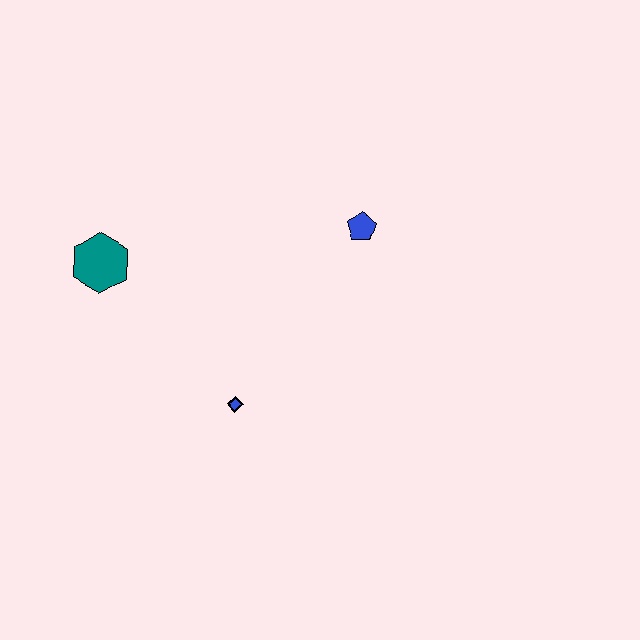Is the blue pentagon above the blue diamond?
Yes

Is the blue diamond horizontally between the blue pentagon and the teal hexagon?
Yes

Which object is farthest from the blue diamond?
The blue pentagon is farthest from the blue diamond.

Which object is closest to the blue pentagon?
The blue diamond is closest to the blue pentagon.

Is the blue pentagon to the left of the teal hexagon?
No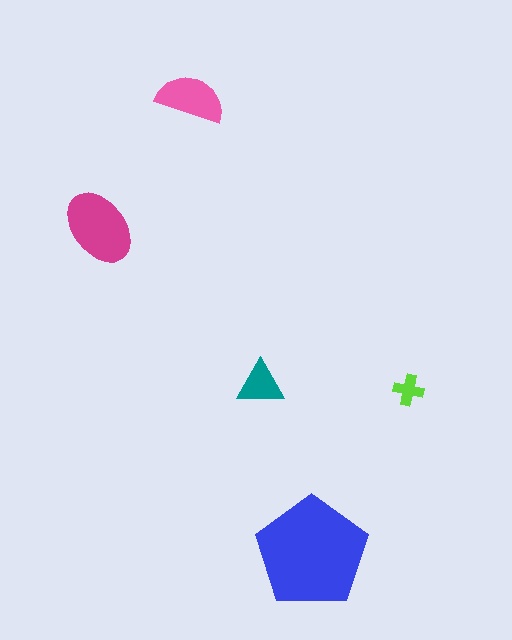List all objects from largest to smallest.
The blue pentagon, the magenta ellipse, the pink semicircle, the teal triangle, the lime cross.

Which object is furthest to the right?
The lime cross is rightmost.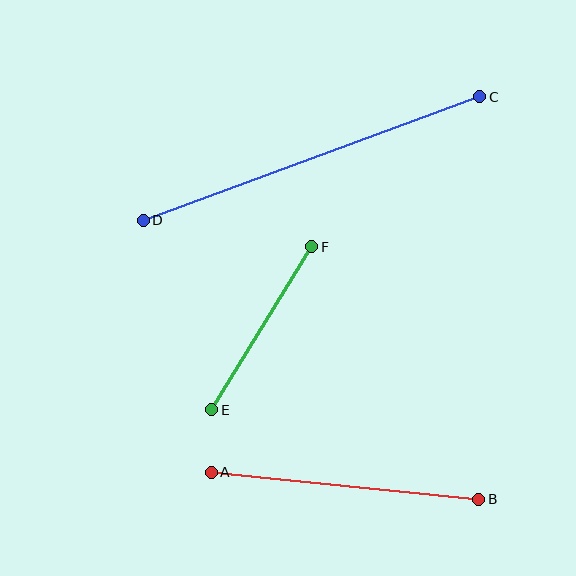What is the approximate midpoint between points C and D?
The midpoint is at approximately (311, 159) pixels.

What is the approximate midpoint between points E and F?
The midpoint is at approximately (262, 328) pixels.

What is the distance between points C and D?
The distance is approximately 358 pixels.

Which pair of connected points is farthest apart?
Points C and D are farthest apart.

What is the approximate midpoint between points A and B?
The midpoint is at approximately (345, 486) pixels.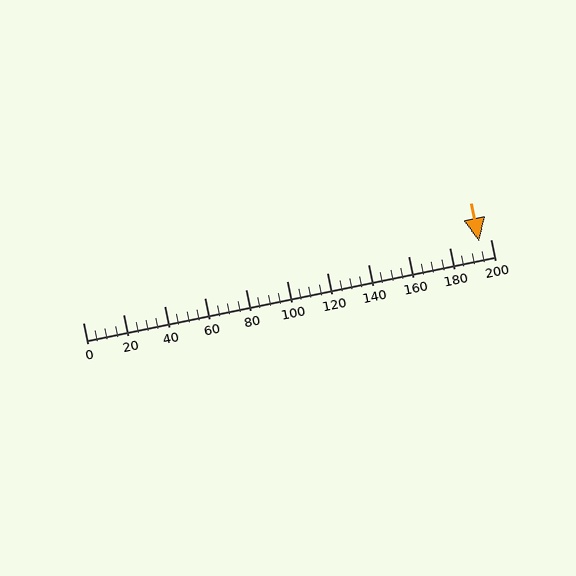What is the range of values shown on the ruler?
The ruler shows values from 0 to 200.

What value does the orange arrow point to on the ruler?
The orange arrow points to approximately 194.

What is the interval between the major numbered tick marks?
The major tick marks are spaced 20 units apart.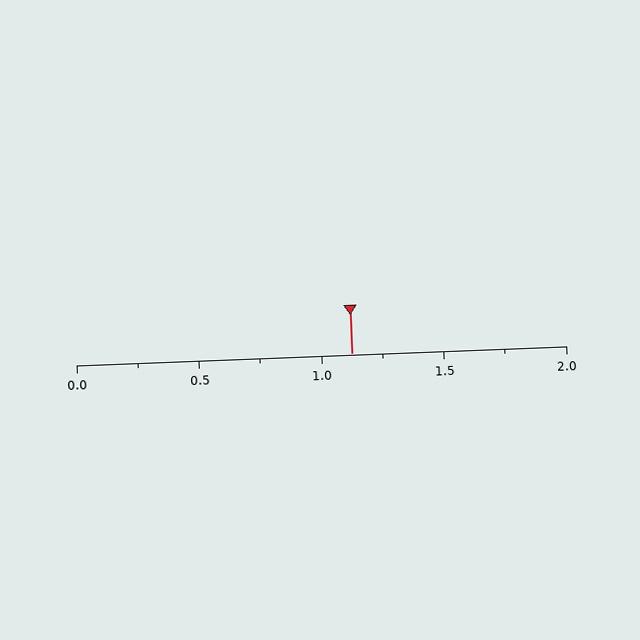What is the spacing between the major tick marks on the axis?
The major ticks are spaced 0.5 apart.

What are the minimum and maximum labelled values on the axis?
The axis runs from 0.0 to 2.0.